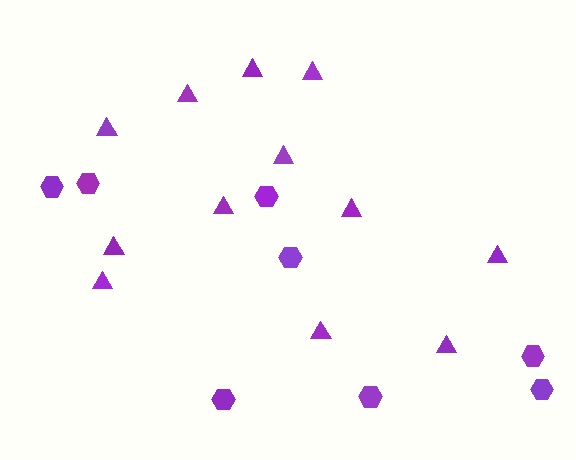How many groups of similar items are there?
There are 2 groups: one group of triangles (12) and one group of hexagons (8).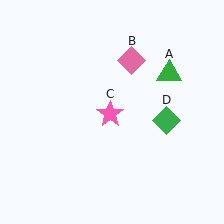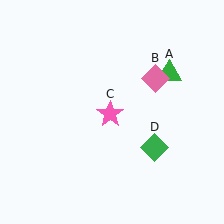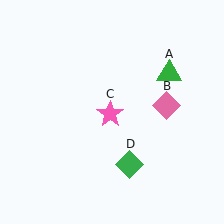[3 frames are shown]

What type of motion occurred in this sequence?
The pink diamond (object B), green diamond (object D) rotated clockwise around the center of the scene.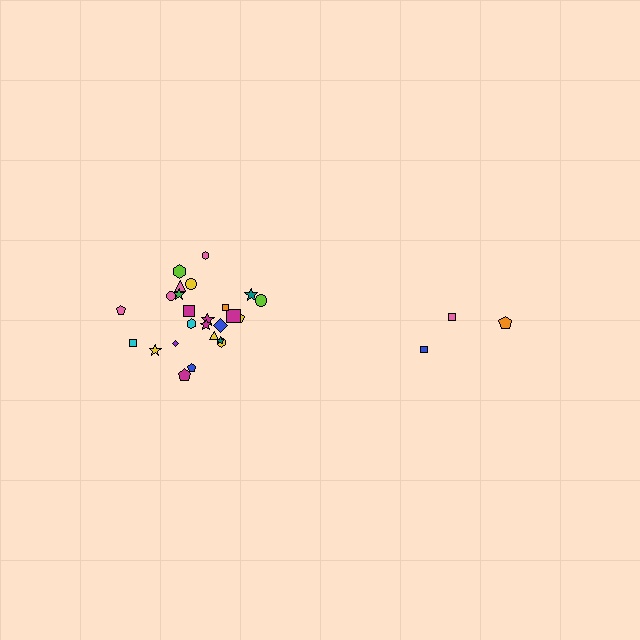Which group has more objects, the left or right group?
The left group.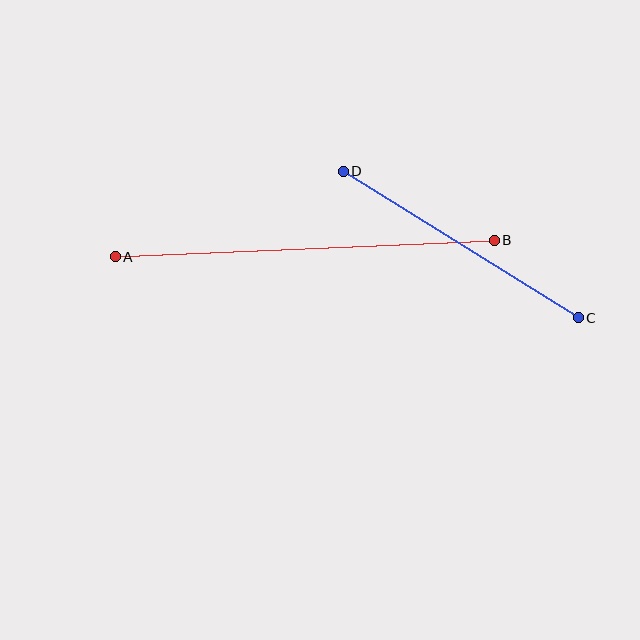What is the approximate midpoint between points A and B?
The midpoint is at approximately (305, 248) pixels.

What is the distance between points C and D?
The distance is approximately 277 pixels.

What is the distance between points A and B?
The distance is approximately 379 pixels.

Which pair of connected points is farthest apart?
Points A and B are farthest apart.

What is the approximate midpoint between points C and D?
The midpoint is at approximately (461, 244) pixels.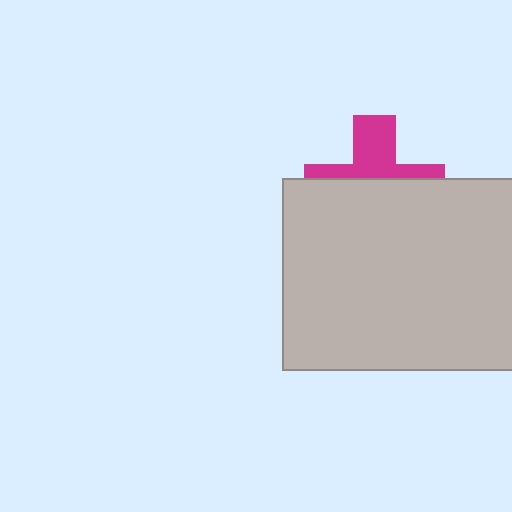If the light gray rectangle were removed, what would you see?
You would see the complete magenta cross.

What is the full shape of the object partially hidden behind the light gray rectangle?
The partially hidden object is a magenta cross.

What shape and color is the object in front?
The object in front is a light gray rectangle.